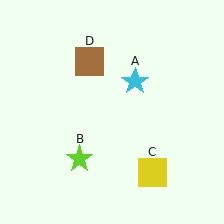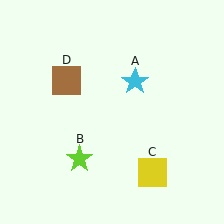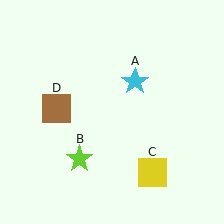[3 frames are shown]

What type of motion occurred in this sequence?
The brown square (object D) rotated counterclockwise around the center of the scene.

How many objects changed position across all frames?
1 object changed position: brown square (object D).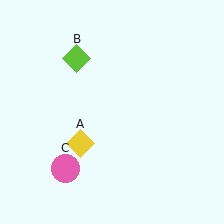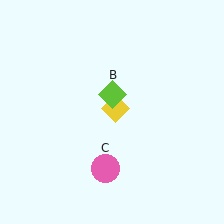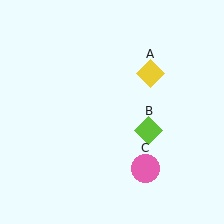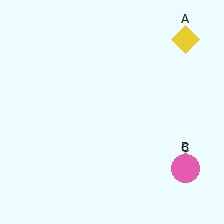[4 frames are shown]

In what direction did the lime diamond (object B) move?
The lime diamond (object B) moved down and to the right.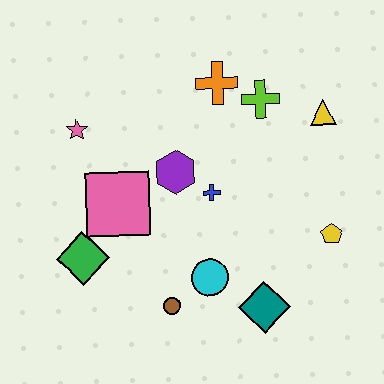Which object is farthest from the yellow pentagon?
The pink star is farthest from the yellow pentagon.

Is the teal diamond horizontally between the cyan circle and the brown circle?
No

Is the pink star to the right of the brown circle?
No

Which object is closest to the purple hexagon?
The blue cross is closest to the purple hexagon.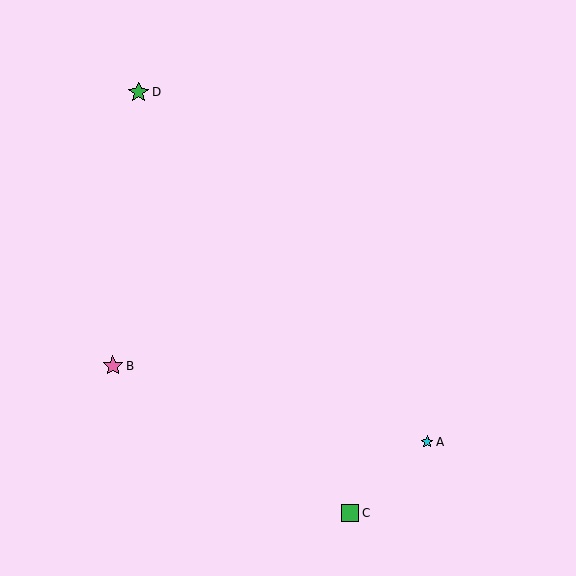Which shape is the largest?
The green star (labeled D) is the largest.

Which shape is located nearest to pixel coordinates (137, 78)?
The green star (labeled D) at (139, 92) is nearest to that location.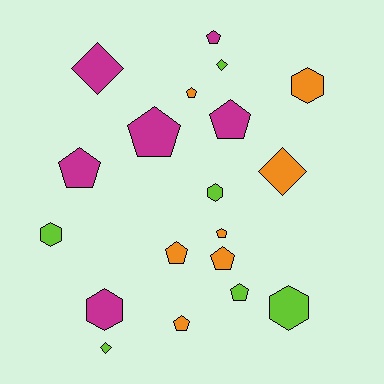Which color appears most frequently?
Orange, with 7 objects.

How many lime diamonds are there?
There are 2 lime diamonds.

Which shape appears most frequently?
Pentagon, with 10 objects.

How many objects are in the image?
There are 19 objects.